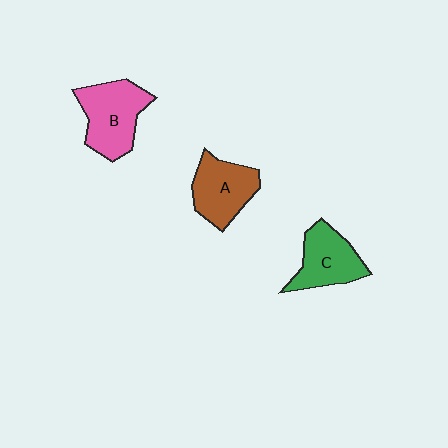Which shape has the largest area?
Shape B (pink).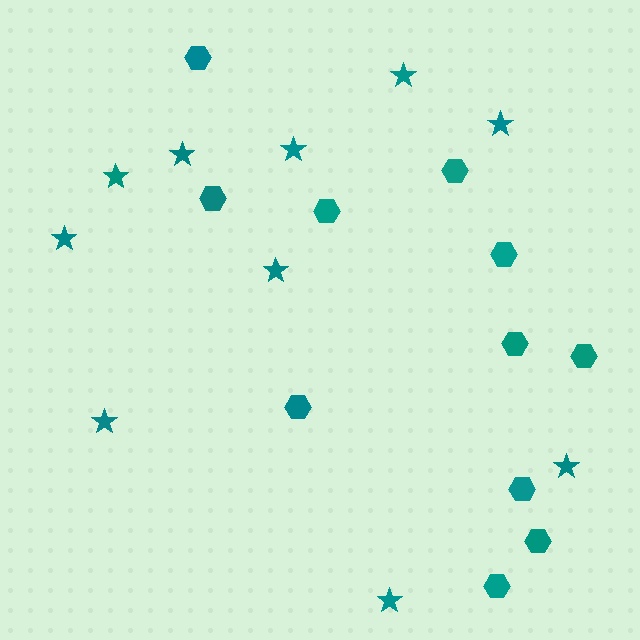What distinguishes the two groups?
There are 2 groups: one group of stars (10) and one group of hexagons (11).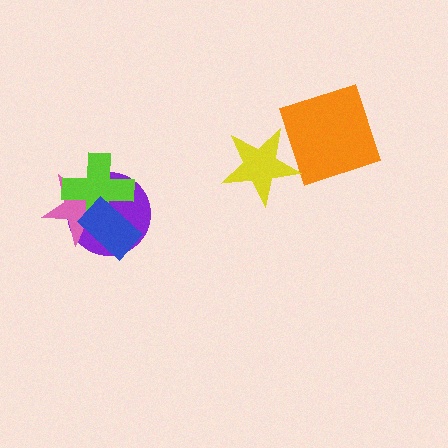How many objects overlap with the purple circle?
3 objects overlap with the purple circle.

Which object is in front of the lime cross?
The blue rectangle is in front of the lime cross.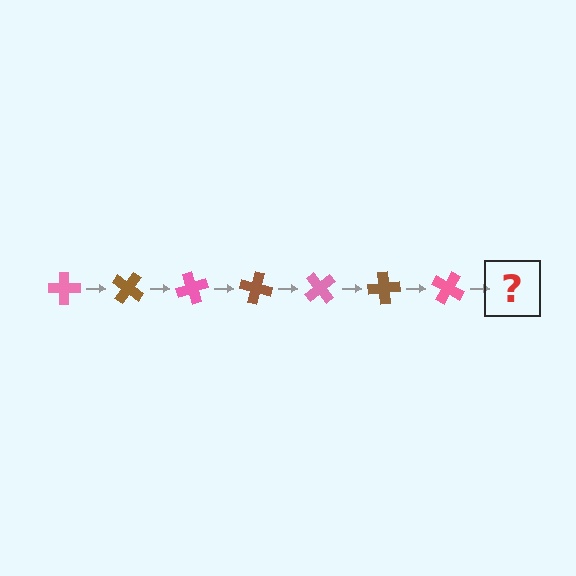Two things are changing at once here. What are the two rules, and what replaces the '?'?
The two rules are that it rotates 35 degrees each step and the color cycles through pink and brown. The '?' should be a brown cross, rotated 245 degrees from the start.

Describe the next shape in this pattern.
It should be a brown cross, rotated 245 degrees from the start.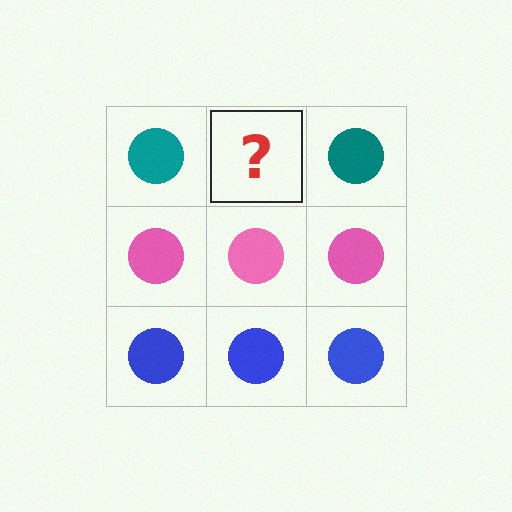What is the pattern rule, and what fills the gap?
The rule is that each row has a consistent color. The gap should be filled with a teal circle.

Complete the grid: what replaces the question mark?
The question mark should be replaced with a teal circle.